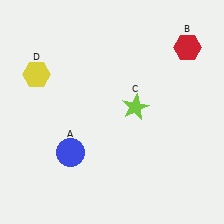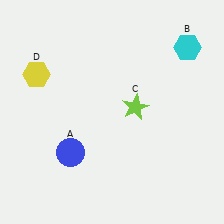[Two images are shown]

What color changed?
The hexagon (B) changed from red in Image 1 to cyan in Image 2.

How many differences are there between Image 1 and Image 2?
There is 1 difference between the two images.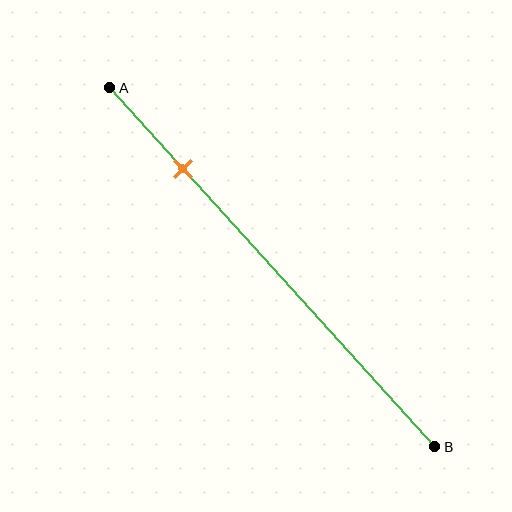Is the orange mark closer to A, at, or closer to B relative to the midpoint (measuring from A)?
The orange mark is closer to point A than the midpoint of segment AB.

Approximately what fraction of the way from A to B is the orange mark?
The orange mark is approximately 25% of the way from A to B.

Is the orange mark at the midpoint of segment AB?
No, the mark is at about 25% from A, not at the 50% midpoint.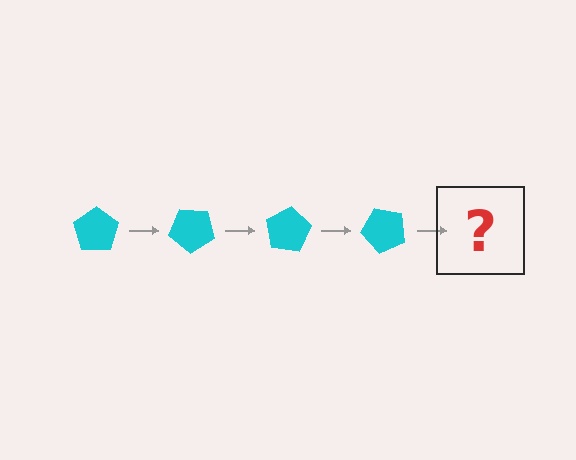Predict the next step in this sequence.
The next step is a cyan pentagon rotated 160 degrees.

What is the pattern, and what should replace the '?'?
The pattern is that the pentagon rotates 40 degrees each step. The '?' should be a cyan pentagon rotated 160 degrees.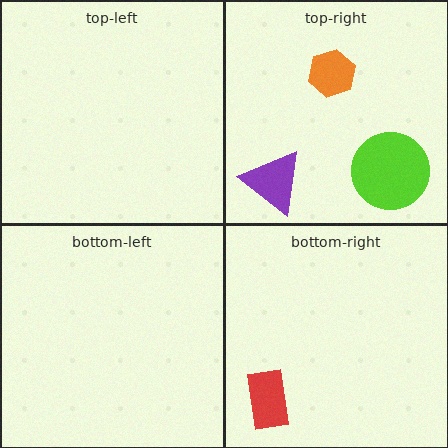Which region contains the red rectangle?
The bottom-right region.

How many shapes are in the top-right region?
3.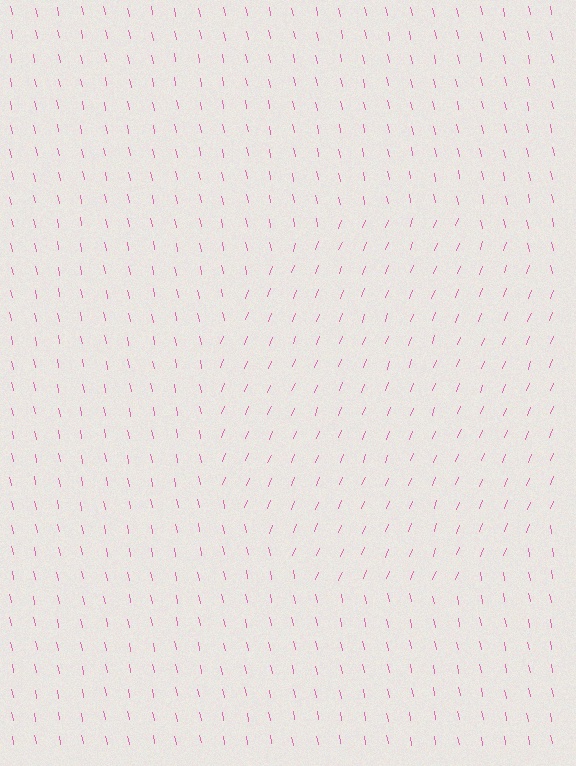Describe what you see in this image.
The image is filled with small pink line segments. A circle region in the image has lines oriented differently from the surrounding lines, creating a visible texture boundary.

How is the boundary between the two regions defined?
The boundary is defined purely by a change in line orientation (approximately 33 degrees difference). All lines are the same color and thickness.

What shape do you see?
I see a circle.